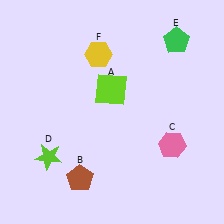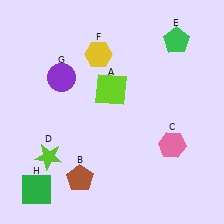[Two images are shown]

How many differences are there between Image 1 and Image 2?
There are 2 differences between the two images.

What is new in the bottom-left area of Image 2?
A green square (H) was added in the bottom-left area of Image 2.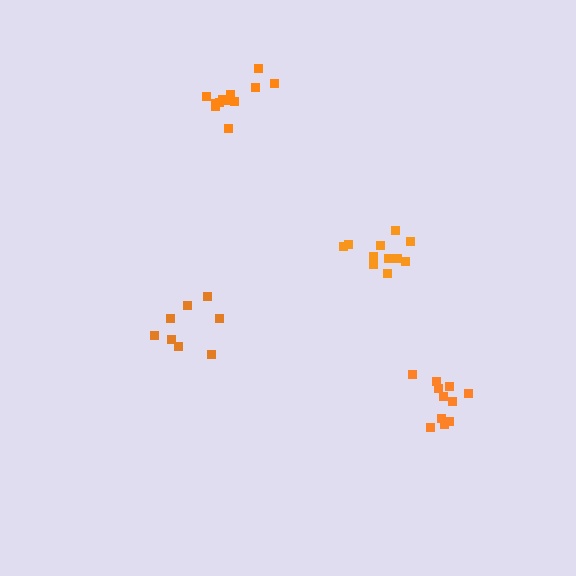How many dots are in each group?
Group 1: 8 dots, Group 2: 11 dots, Group 3: 12 dots, Group 4: 11 dots (42 total).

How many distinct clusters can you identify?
There are 4 distinct clusters.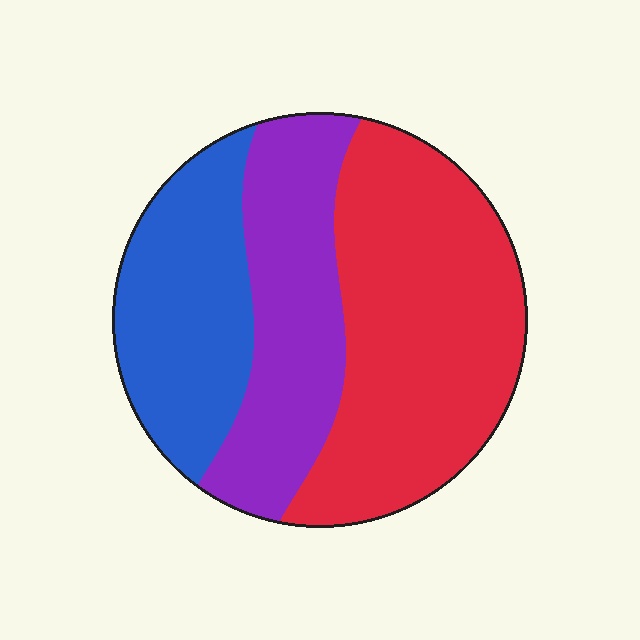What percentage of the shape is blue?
Blue covers about 25% of the shape.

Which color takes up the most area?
Red, at roughly 45%.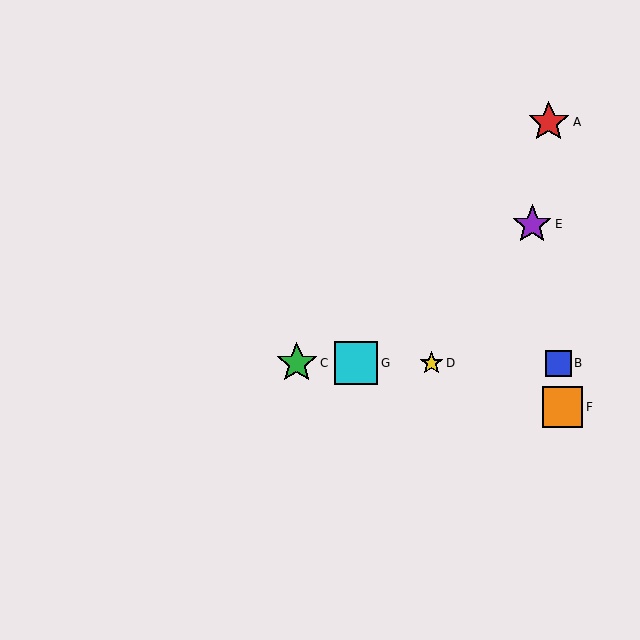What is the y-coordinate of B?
Object B is at y≈363.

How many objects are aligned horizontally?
4 objects (B, C, D, G) are aligned horizontally.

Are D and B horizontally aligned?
Yes, both are at y≈363.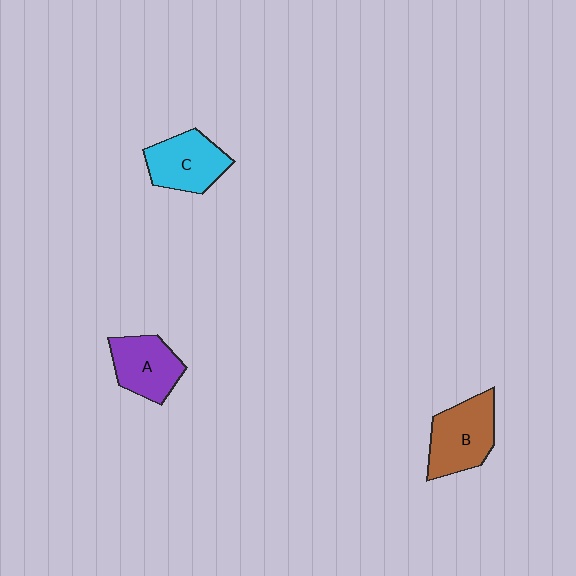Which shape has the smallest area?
Shape A (purple).